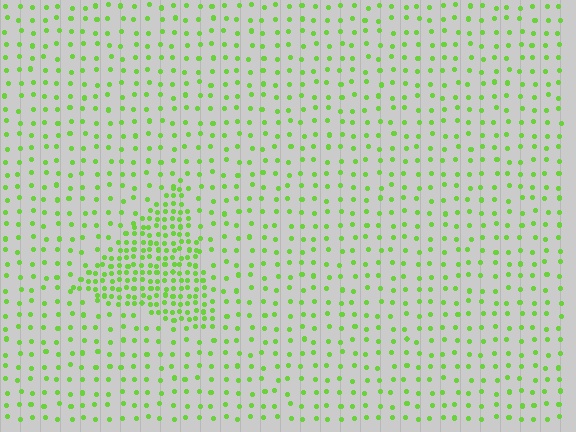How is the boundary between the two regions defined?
The boundary is defined by a change in element density (approximately 2.8x ratio). All elements are the same color, size, and shape.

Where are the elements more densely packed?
The elements are more densely packed inside the triangle boundary.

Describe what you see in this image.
The image contains small lime elements arranged at two different densities. A triangle-shaped region is visible where the elements are more densely packed than the surrounding area.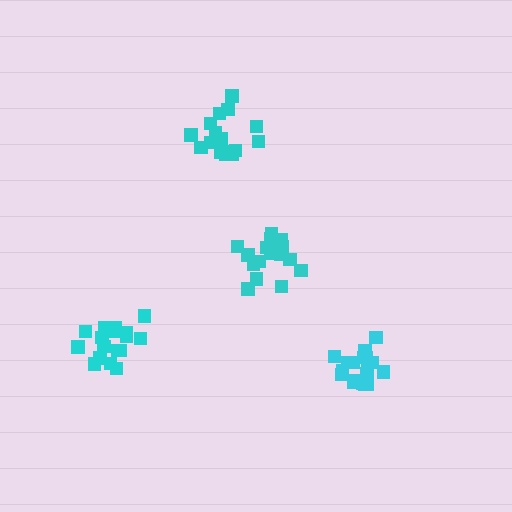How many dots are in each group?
Group 1: 16 dots, Group 2: 17 dots, Group 3: 19 dots, Group 4: 20 dots (72 total).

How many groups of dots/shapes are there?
There are 4 groups.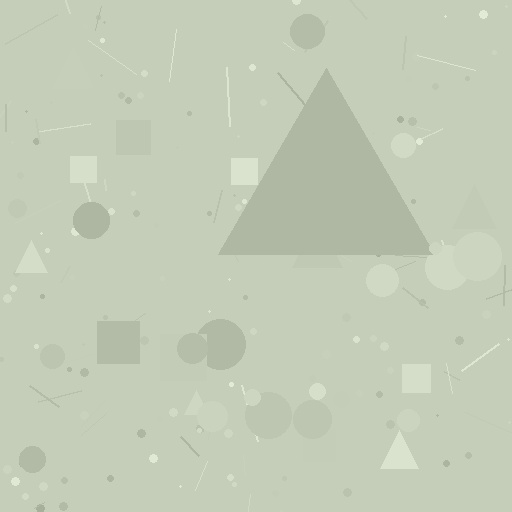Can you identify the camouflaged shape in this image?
The camouflaged shape is a triangle.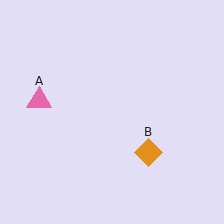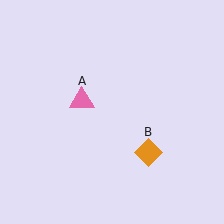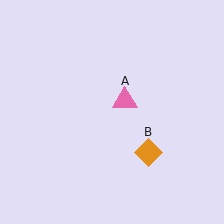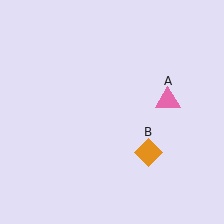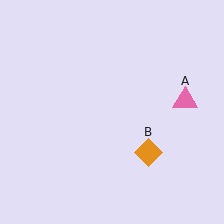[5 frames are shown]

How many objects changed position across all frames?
1 object changed position: pink triangle (object A).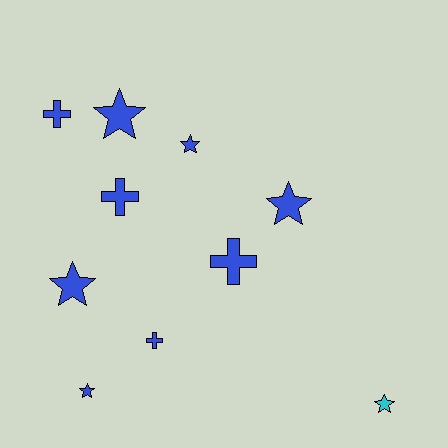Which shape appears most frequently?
Star, with 6 objects.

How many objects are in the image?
There are 10 objects.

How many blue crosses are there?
There are 4 blue crosses.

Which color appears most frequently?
Blue, with 9 objects.